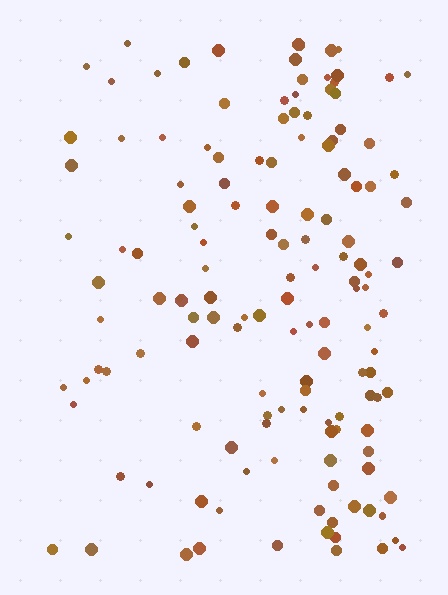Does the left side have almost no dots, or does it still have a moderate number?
Still a moderate number, just noticeably fewer than the right.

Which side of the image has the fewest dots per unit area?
The left.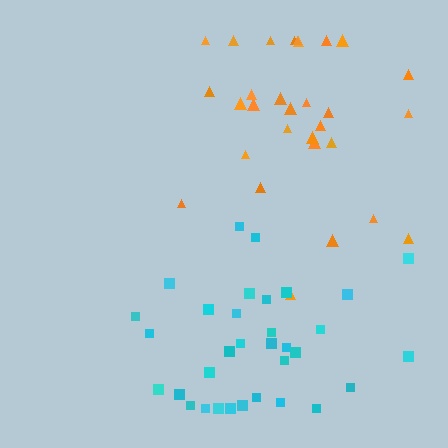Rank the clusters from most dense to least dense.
cyan, orange.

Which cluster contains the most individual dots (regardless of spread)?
Cyan (33).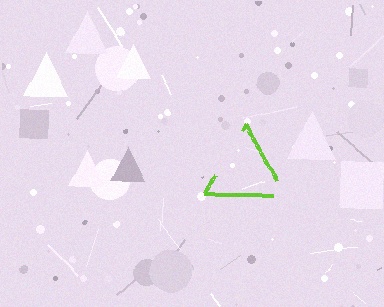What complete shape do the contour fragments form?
The contour fragments form a triangle.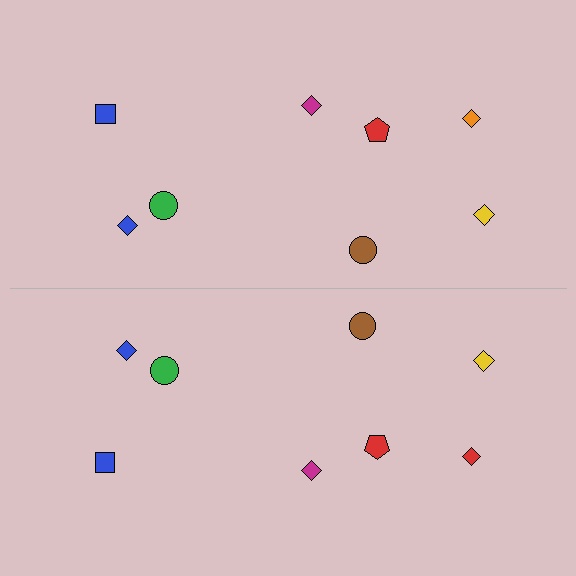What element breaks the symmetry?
The red diamond on the bottom side breaks the symmetry — its mirror counterpart is orange.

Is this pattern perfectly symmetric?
No, the pattern is not perfectly symmetric. The red diamond on the bottom side breaks the symmetry — its mirror counterpart is orange.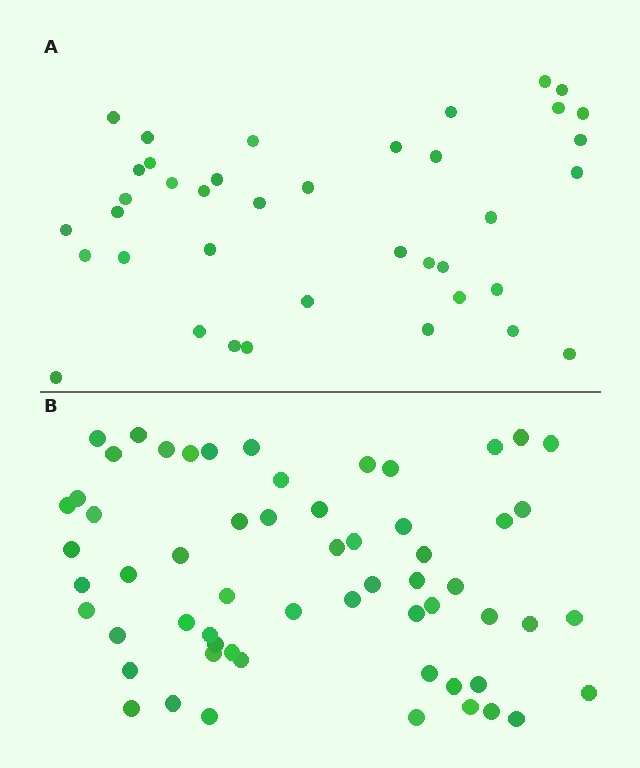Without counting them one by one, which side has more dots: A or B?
Region B (the bottom region) has more dots.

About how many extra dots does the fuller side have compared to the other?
Region B has approximately 20 more dots than region A.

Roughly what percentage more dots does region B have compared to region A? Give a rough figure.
About 55% more.